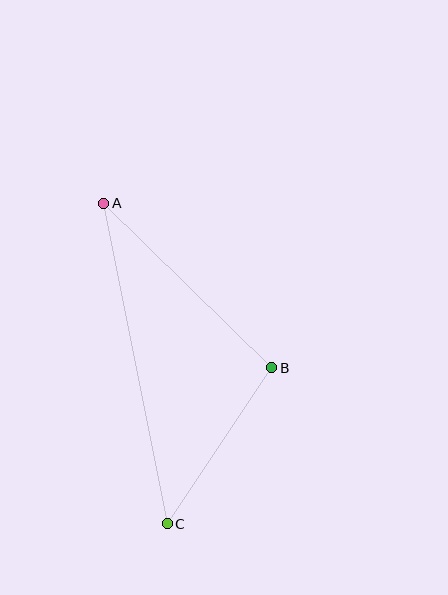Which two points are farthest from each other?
Points A and C are farthest from each other.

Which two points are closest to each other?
Points B and C are closest to each other.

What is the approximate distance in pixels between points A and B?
The distance between A and B is approximately 235 pixels.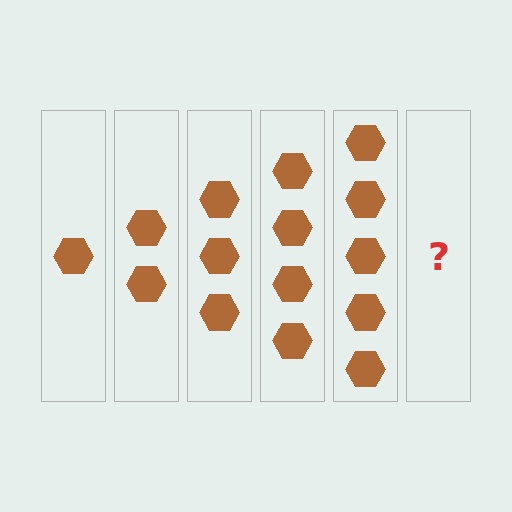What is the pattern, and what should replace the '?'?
The pattern is that each step adds one more hexagon. The '?' should be 6 hexagons.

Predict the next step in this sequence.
The next step is 6 hexagons.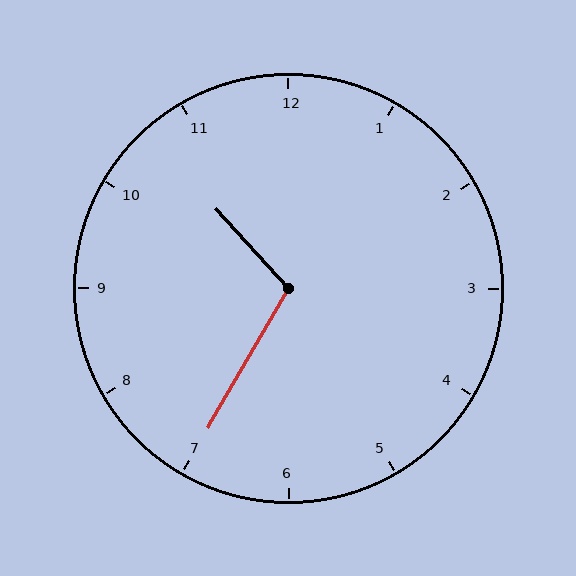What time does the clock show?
10:35.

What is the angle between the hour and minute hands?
Approximately 108 degrees.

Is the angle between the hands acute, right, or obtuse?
It is obtuse.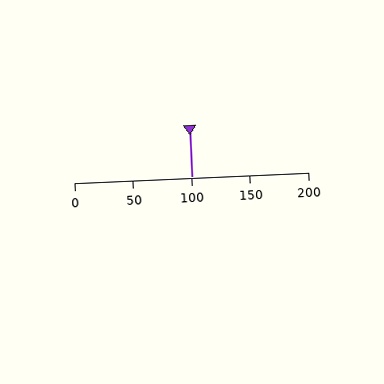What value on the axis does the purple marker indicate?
The marker indicates approximately 100.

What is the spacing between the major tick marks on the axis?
The major ticks are spaced 50 apart.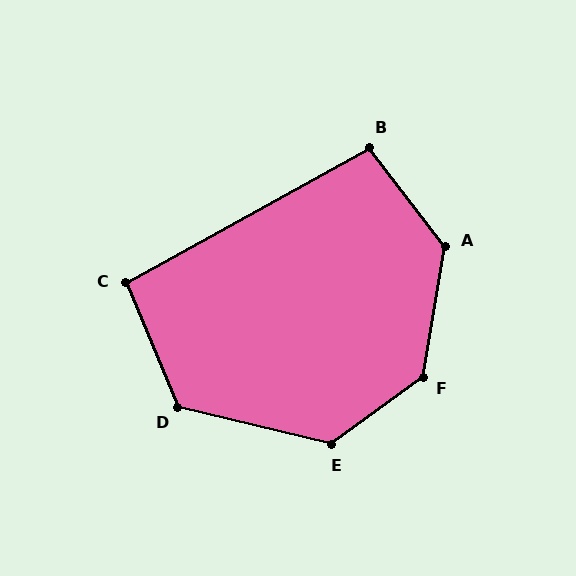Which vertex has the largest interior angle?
F, at approximately 135 degrees.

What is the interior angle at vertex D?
Approximately 126 degrees (obtuse).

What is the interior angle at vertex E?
Approximately 130 degrees (obtuse).